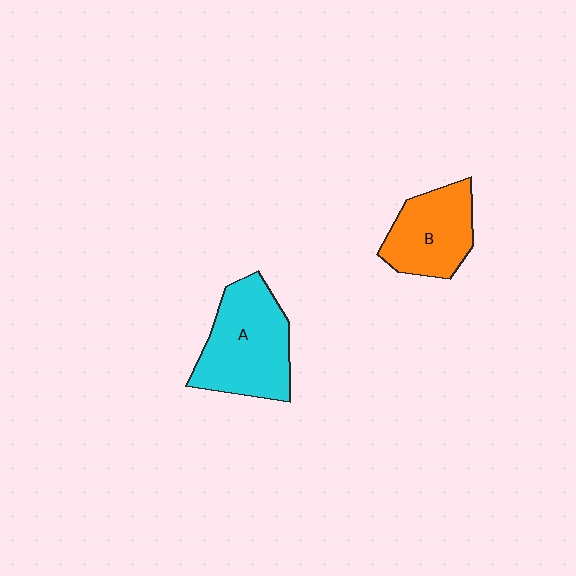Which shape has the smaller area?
Shape B (orange).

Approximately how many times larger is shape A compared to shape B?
Approximately 1.3 times.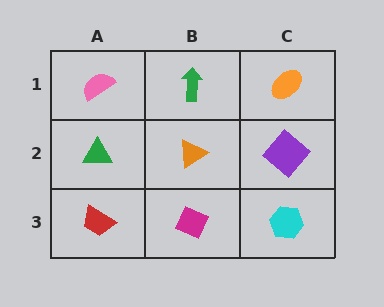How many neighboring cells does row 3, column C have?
2.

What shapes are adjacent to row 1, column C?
A purple diamond (row 2, column C), a green arrow (row 1, column B).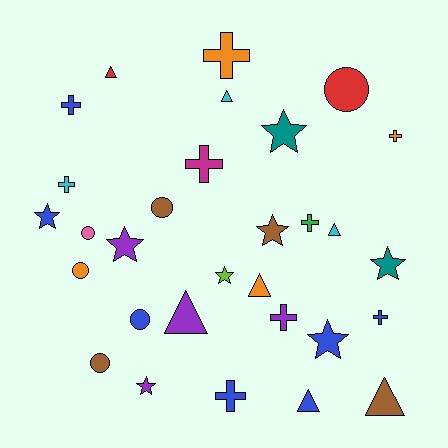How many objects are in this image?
There are 30 objects.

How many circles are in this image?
There are 6 circles.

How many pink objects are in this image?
There is 1 pink object.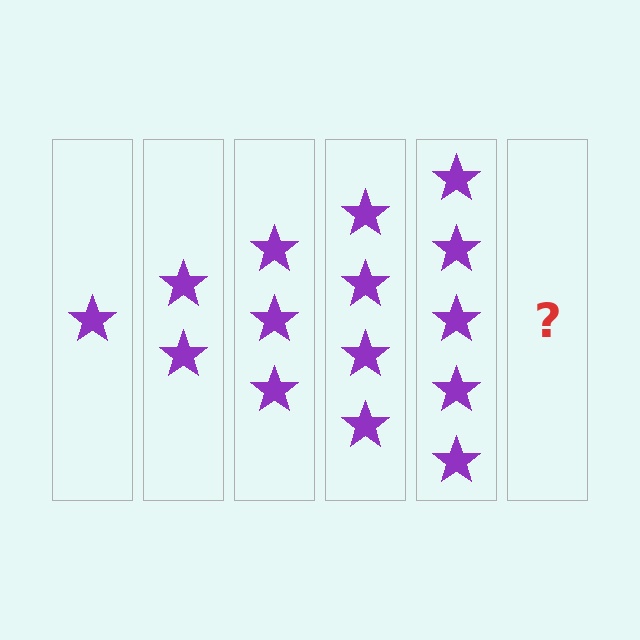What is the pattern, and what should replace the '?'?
The pattern is that each step adds one more star. The '?' should be 6 stars.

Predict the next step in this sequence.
The next step is 6 stars.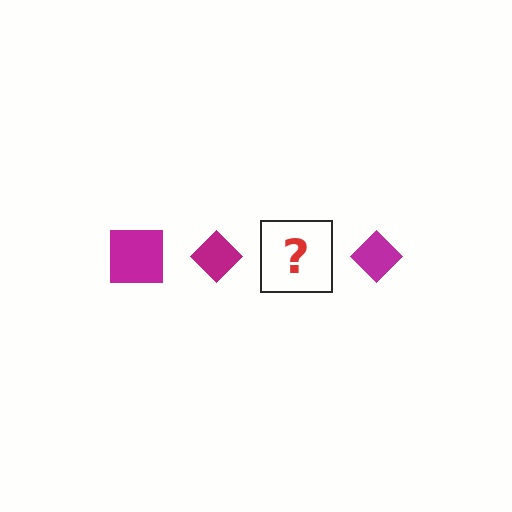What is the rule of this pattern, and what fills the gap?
The rule is that the pattern cycles through square, diamond shapes in magenta. The gap should be filled with a magenta square.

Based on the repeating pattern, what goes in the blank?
The blank should be a magenta square.